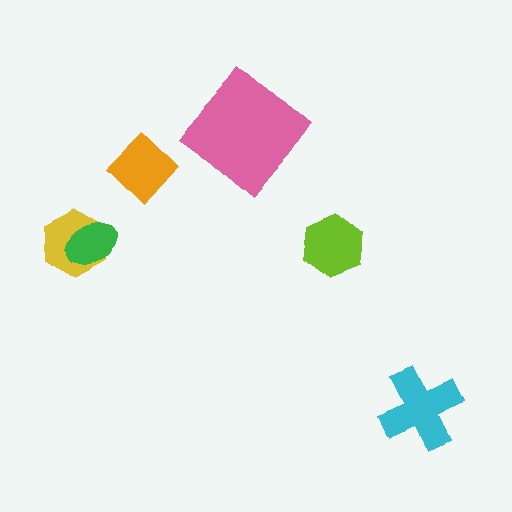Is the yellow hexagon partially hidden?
Yes, it is partially covered by another shape.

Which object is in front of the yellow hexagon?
The green ellipse is in front of the yellow hexagon.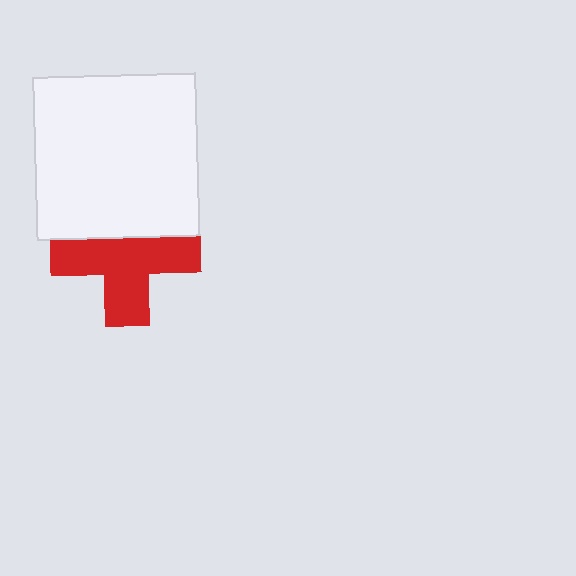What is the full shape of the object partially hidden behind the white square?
The partially hidden object is a red cross.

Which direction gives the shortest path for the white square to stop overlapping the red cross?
Moving up gives the shortest separation.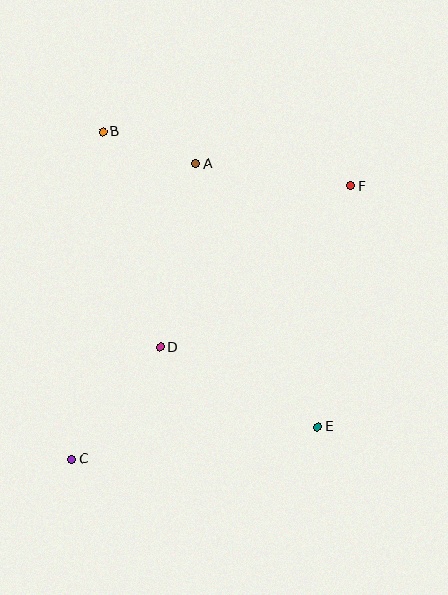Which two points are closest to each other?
Points A and B are closest to each other.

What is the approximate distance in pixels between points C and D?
The distance between C and D is approximately 143 pixels.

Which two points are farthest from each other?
Points C and F are farthest from each other.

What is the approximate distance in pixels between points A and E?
The distance between A and E is approximately 290 pixels.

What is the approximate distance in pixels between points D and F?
The distance between D and F is approximately 250 pixels.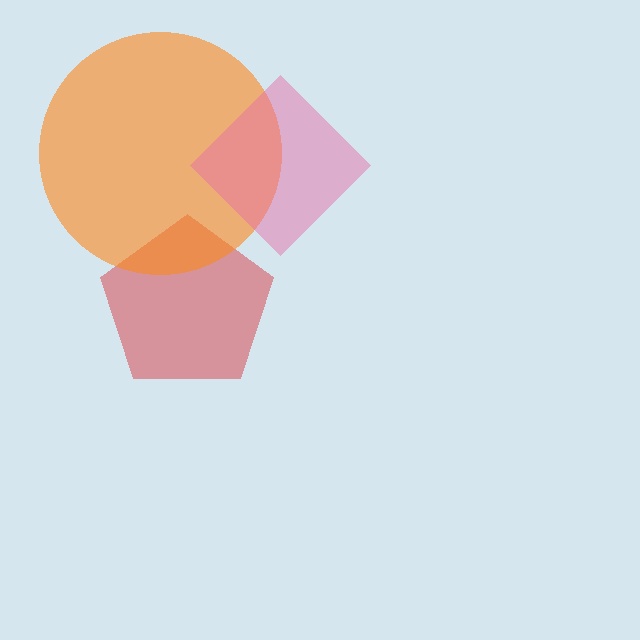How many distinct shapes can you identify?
There are 3 distinct shapes: a red pentagon, an orange circle, a pink diamond.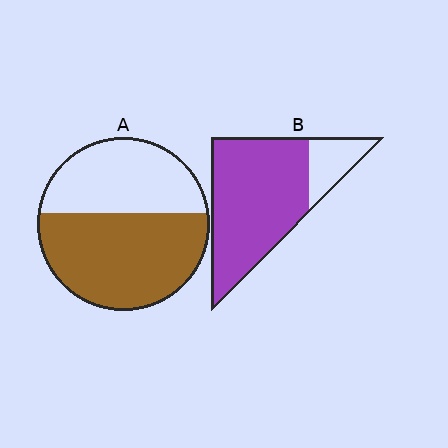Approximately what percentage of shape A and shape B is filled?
A is approximately 60% and B is approximately 80%.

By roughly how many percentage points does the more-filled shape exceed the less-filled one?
By roughly 25 percentage points (B over A).